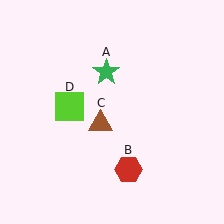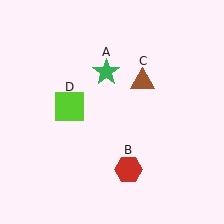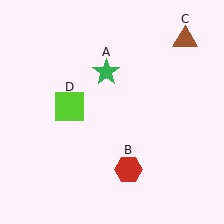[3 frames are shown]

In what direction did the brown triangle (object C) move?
The brown triangle (object C) moved up and to the right.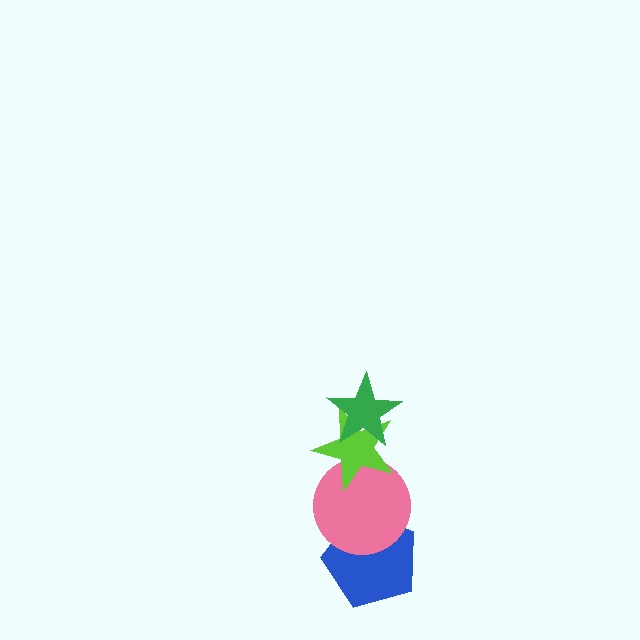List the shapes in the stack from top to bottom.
From top to bottom: the green star, the lime star, the pink circle, the blue pentagon.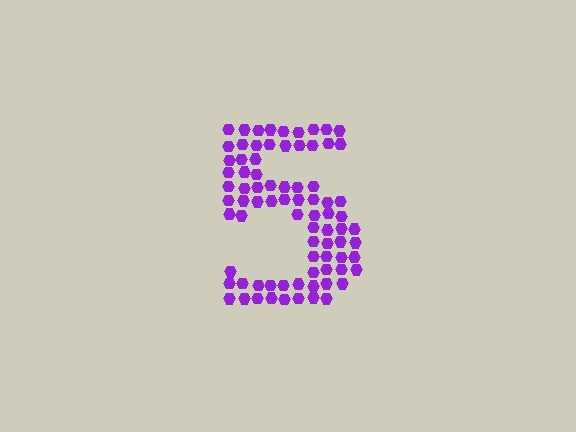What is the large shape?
The large shape is the digit 5.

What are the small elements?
The small elements are hexagons.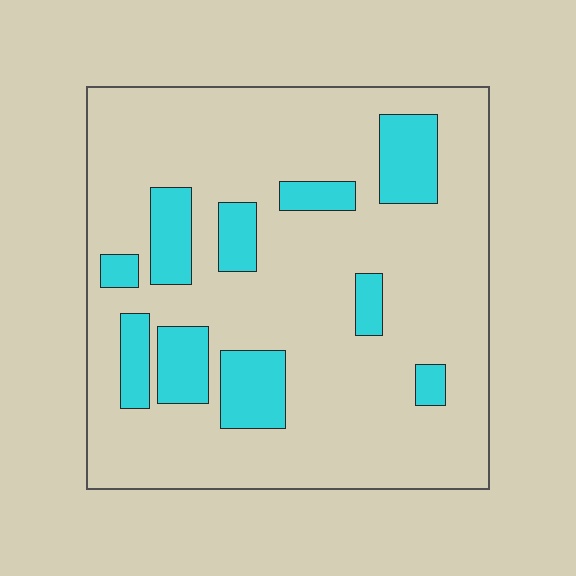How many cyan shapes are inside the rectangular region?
10.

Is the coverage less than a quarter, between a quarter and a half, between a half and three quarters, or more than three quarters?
Less than a quarter.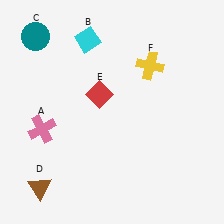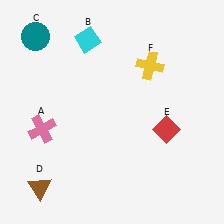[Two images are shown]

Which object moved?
The red diamond (E) moved right.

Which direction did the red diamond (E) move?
The red diamond (E) moved right.